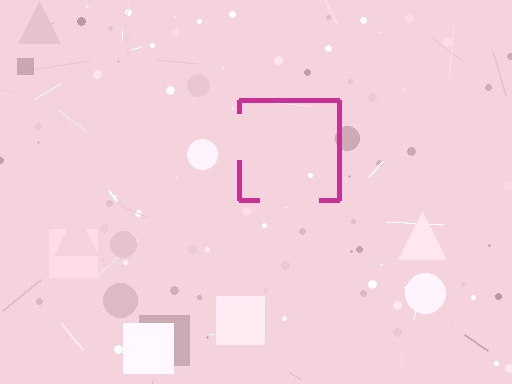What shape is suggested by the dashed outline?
The dashed outline suggests a square.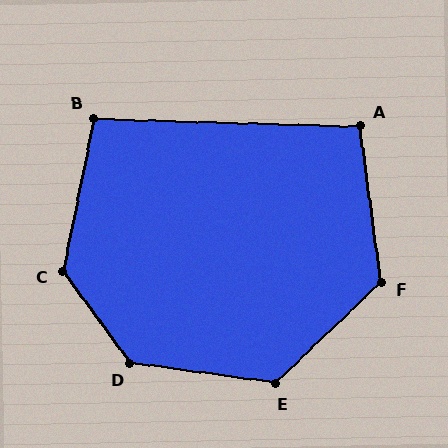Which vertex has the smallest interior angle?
A, at approximately 99 degrees.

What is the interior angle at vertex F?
Approximately 126 degrees (obtuse).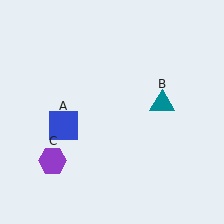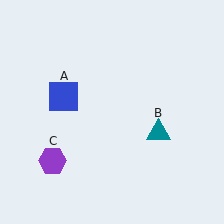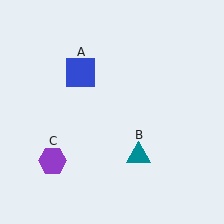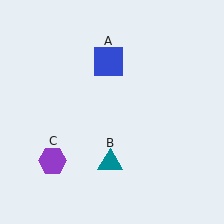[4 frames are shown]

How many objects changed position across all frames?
2 objects changed position: blue square (object A), teal triangle (object B).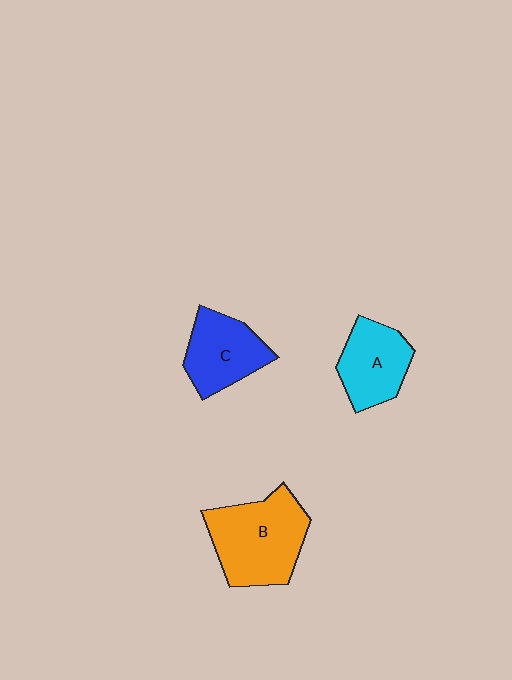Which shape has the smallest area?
Shape A (cyan).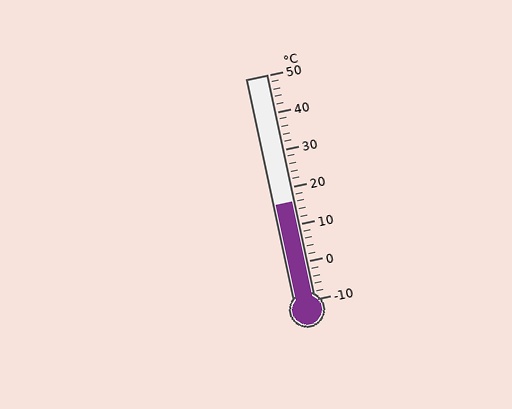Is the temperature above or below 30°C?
The temperature is below 30°C.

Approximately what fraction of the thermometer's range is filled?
The thermometer is filled to approximately 45% of its range.